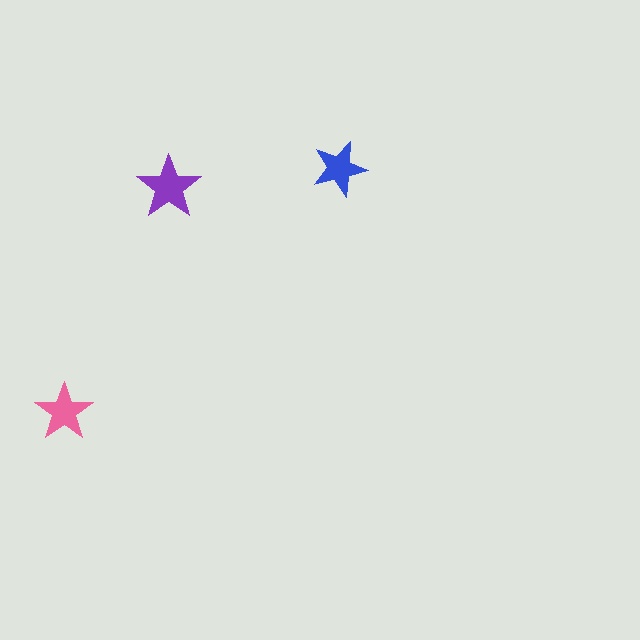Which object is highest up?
The blue star is topmost.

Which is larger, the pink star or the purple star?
The purple one.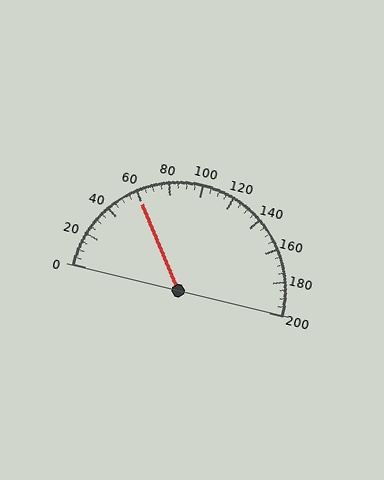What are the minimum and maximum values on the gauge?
The gauge ranges from 0 to 200.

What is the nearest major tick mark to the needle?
The nearest major tick mark is 60.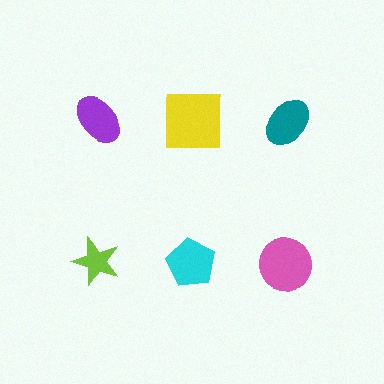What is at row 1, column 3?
A teal ellipse.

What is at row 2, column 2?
A cyan pentagon.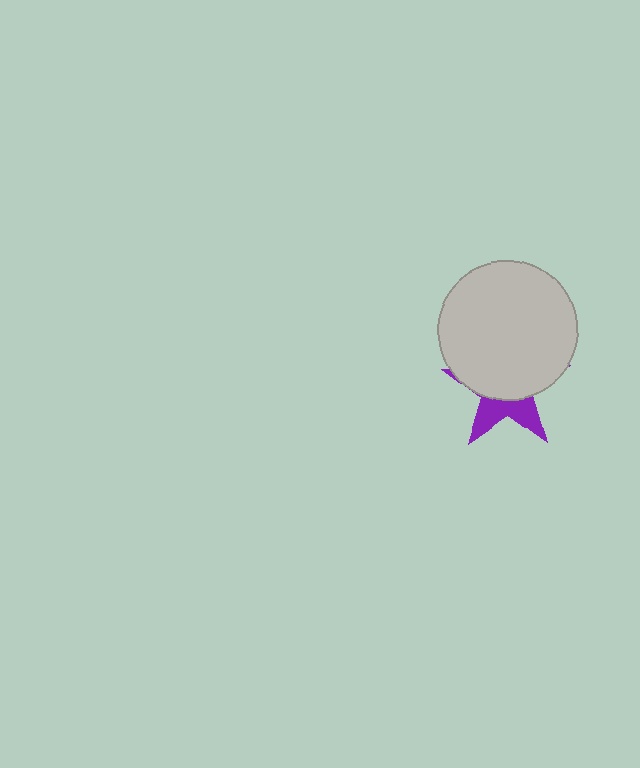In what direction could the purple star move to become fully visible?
The purple star could move down. That would shift it out from behind the light gray circle entirely.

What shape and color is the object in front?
The object in front is a light gray circle.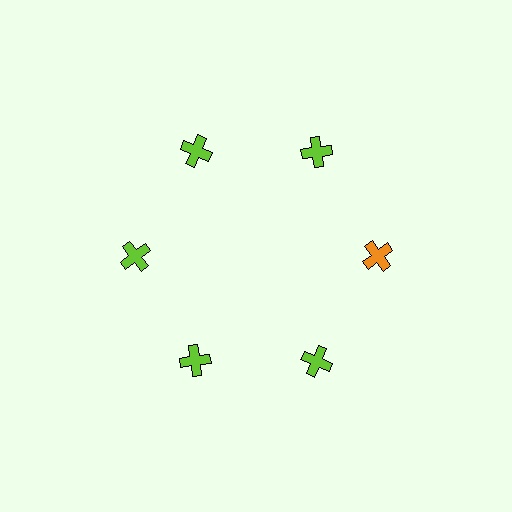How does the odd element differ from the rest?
It has a different color: orange instead of lime.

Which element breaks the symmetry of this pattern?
The orange cross at roughly the 3 o'clock position breaks the symmetry. All other shapes are lime crosses.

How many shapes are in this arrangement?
There are 6 shapes arranged in a ring pattern.